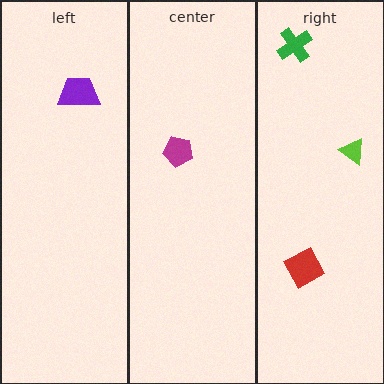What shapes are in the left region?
The purple trapezoid.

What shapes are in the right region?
The green cross, the red diamond, the lime triangle.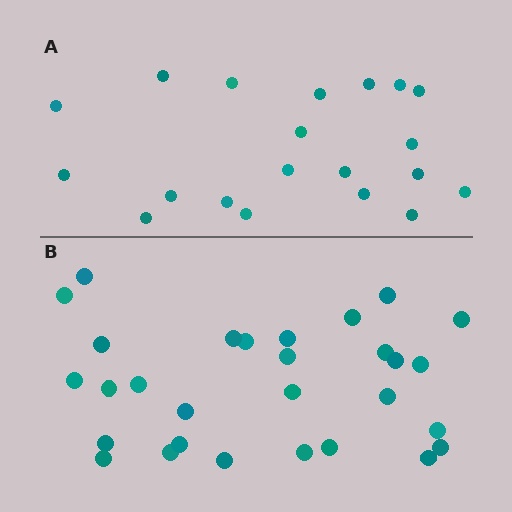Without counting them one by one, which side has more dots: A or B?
Region B (the bottom region) has more dots.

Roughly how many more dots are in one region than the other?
Region B has roughly 8 or so more dots than region A.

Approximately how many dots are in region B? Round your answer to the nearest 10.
About 30 dots. (The exact count is 29, which rounds to 30.)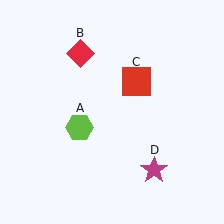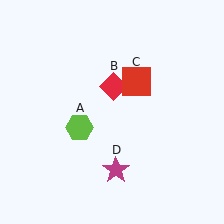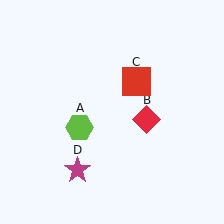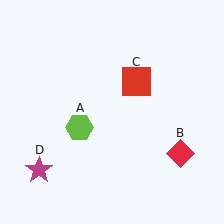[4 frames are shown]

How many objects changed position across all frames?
2 objects changed position: red diamond (object B), magenta star (object D).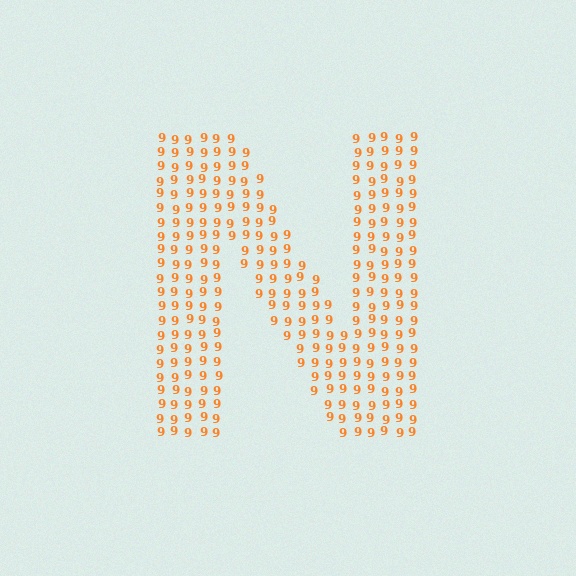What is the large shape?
The large shape is the letter N.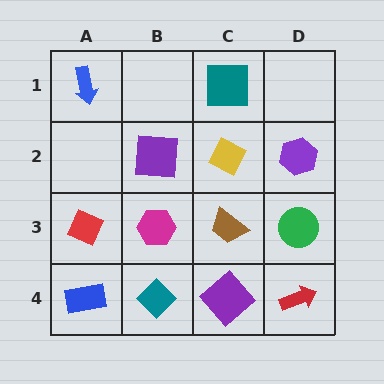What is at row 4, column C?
A purple diamond.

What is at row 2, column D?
A purple hexagon.